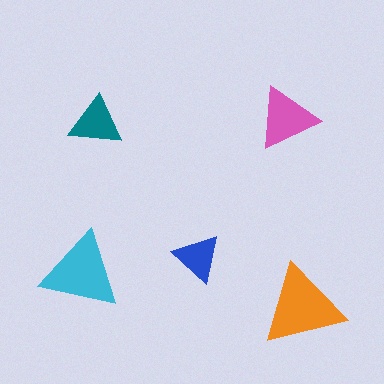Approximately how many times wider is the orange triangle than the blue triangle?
About 1.5 times wider.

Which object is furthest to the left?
The cyan triangle is leftmost.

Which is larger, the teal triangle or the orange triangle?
The orange one.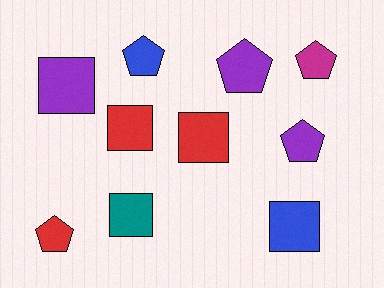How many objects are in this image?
There are 10 objects.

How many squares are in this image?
There are 5 squares.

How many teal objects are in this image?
There is 1 teal object.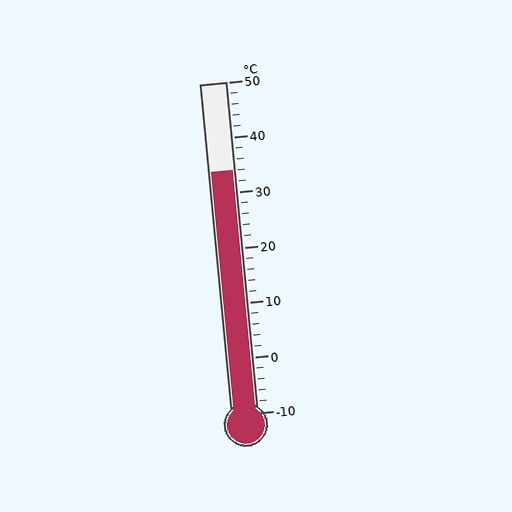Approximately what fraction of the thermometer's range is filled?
The thermometer is filled to approximately 75% of its range.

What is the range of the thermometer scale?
The thermometer scale ranges from -10°C to 50°C.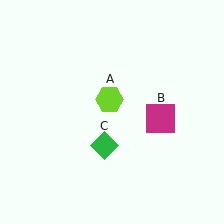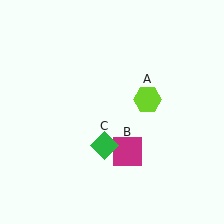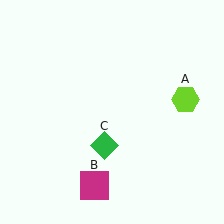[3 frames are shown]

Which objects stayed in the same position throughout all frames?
Green diamond (object C) remained stationary.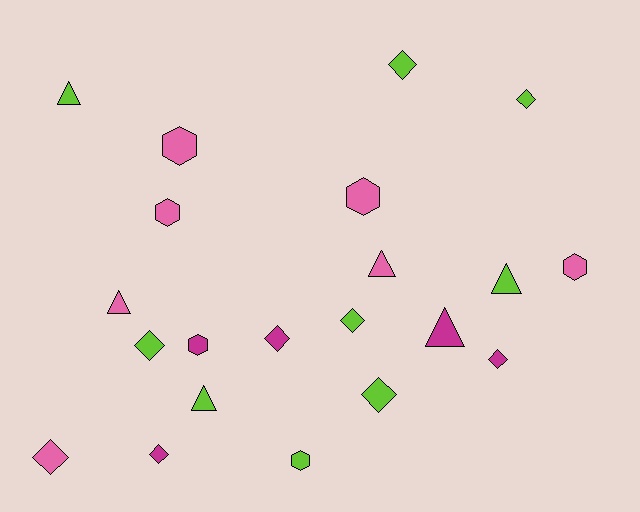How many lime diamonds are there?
There are 5 lime diamonds.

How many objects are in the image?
There are 21 objects.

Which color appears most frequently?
Lime, with 9 objects.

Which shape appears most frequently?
Diamond, with 9 objects.